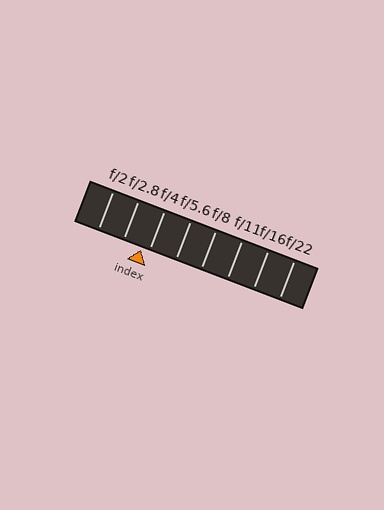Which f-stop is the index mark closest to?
The index mark is closest to f/4.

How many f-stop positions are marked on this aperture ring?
There are 8 f-stop positions marked.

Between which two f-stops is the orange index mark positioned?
The index mark is between f/2.8 and f/4.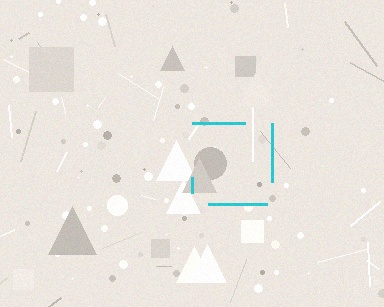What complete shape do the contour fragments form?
The contour fragments form a square.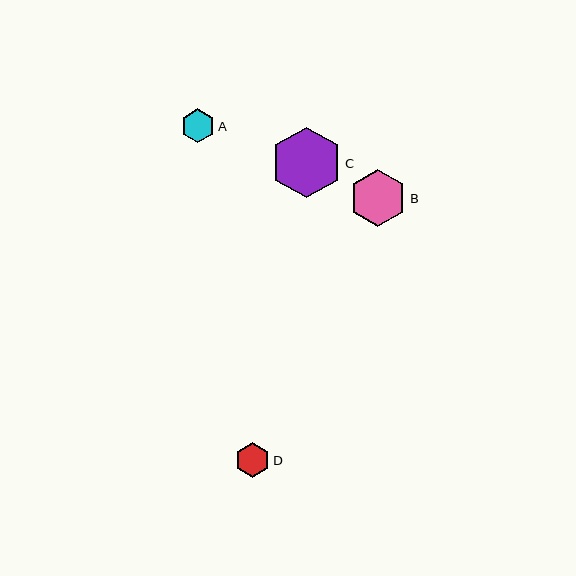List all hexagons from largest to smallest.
From largest to smallest: C, B, D, A.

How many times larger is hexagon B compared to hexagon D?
Hexagon B is approximately 1.6 times the size of hexagon D.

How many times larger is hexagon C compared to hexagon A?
Hexagon C is approximately 2.1 times the size of hexagon A.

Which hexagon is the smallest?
Hexagon A is the smallest with a size of approximately 34 pixels.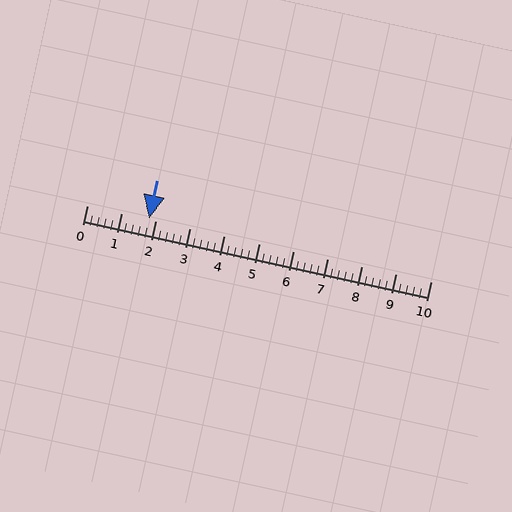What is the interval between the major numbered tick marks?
The major tick marks are spaced 1 units apart.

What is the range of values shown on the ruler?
The ruler shows values from 0 to 10.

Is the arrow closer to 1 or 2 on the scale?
The arrow is closer to 2.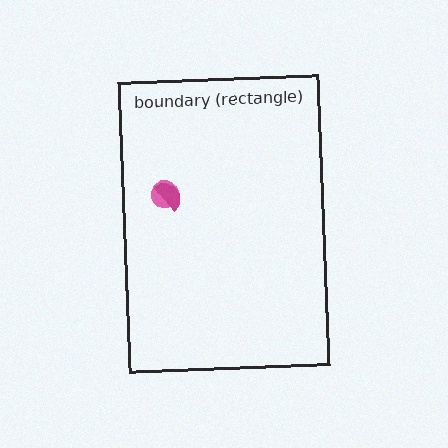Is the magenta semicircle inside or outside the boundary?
Inside.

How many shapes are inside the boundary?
2 inside, 0 outside.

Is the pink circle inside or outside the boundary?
Inside.